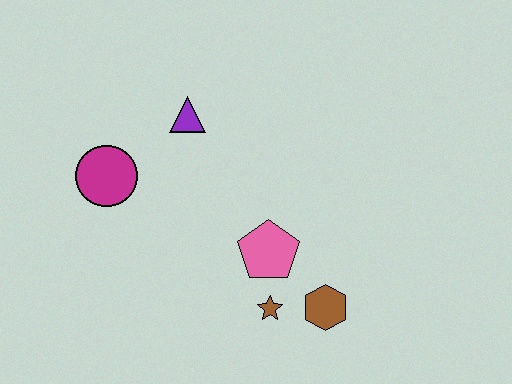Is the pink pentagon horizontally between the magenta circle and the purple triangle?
No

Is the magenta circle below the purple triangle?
Yes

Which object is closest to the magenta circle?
The purple triangle is closest to the magenta circle.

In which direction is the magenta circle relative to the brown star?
The magenta circle is to the left of the brown star.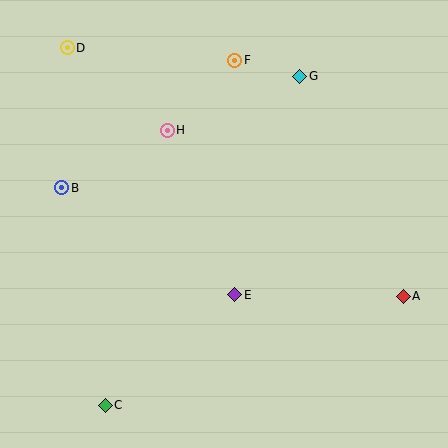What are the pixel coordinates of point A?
Point A is at (403, 296).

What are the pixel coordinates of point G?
Point G is at (300, 76).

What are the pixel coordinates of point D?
Point D is at (67, 48).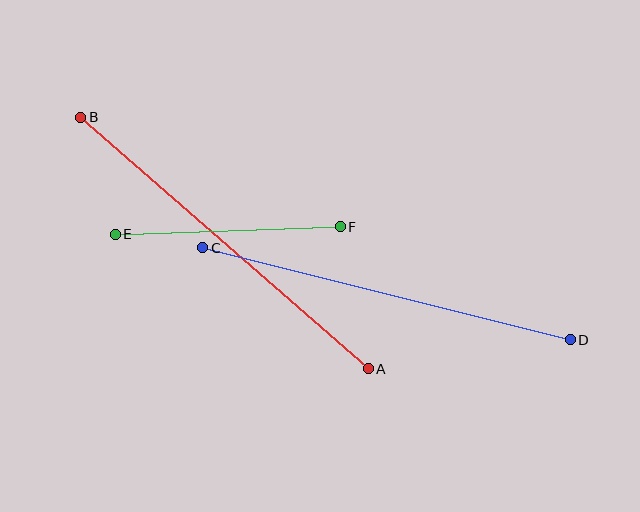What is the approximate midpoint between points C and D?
The midpoint is at approximately (387, 294) pixels.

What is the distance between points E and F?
The distance is approximately 225 pixels.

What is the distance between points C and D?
The distance is approximately 379 pixels.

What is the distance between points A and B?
The distance is approximately 382 pixels.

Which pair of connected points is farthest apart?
Points A and B are farthest apart.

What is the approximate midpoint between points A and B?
The midpoint is at approximately (225, 243) pixels.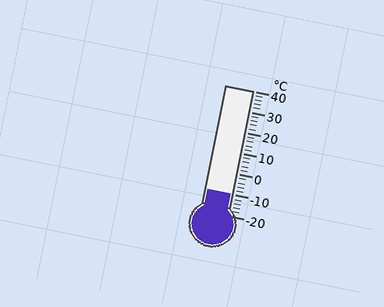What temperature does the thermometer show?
The thermometer shows approximately -10°C.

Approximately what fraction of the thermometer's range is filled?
The thermometer is filled to approximately 15% of its range.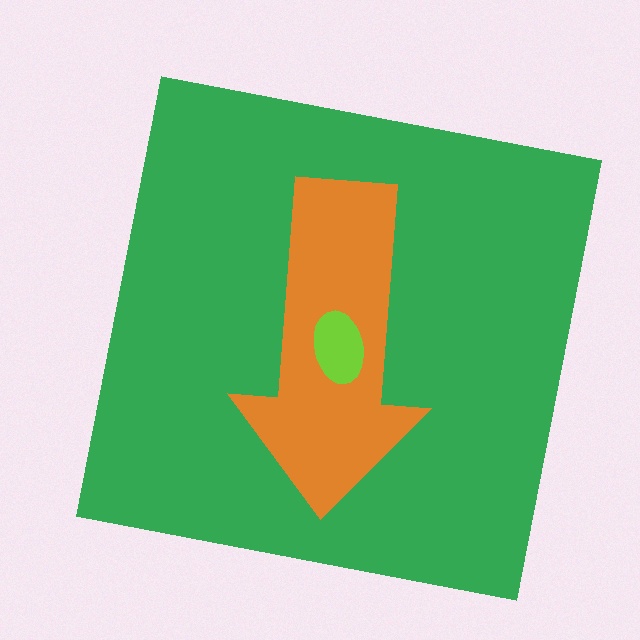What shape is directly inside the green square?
The orange arrow.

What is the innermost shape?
The lime ellipse.